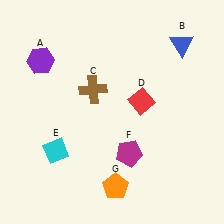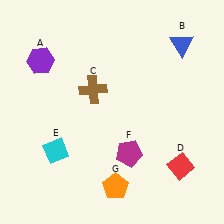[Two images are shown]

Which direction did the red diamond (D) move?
The red diamond (D) moved down.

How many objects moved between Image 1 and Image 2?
1 object moved between the two images.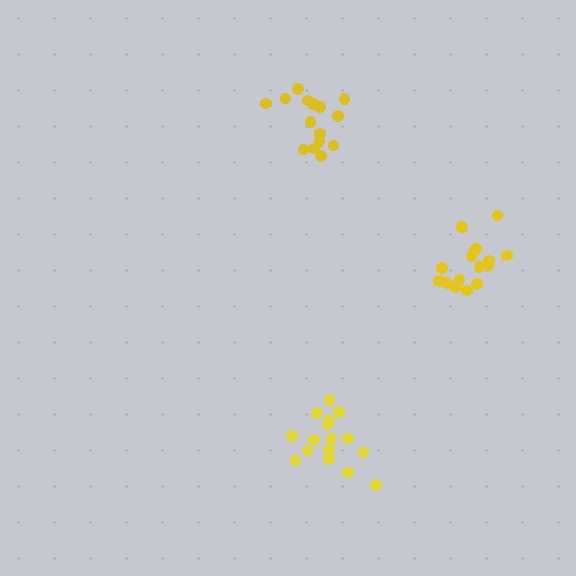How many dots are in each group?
Group 1: 16 dots, Group 2: 15 dots, Group 3: 16 dots (47 total).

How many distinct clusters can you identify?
There are 3 distinct clusters.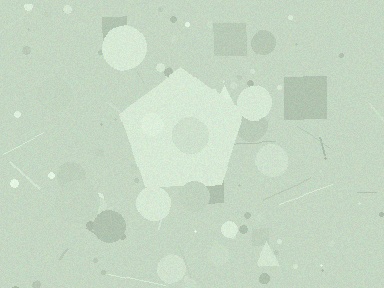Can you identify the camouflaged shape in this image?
The camouflaged shape is a pentagon.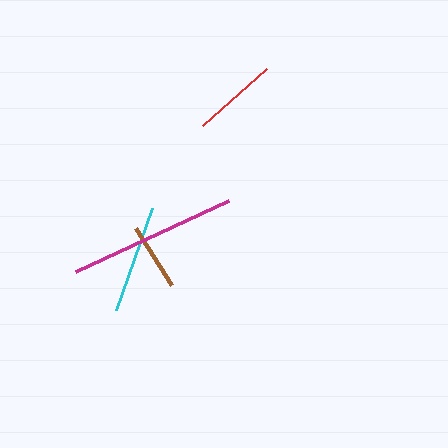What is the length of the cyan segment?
The cyan segment is approximately 108 pixels long.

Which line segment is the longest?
The magenta line is the longest at approximately 169 pixels.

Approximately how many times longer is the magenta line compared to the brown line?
The magenta line is approximately 2.5 times the length of the brown line.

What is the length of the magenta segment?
The magenta segment is approximately 169 pixels long.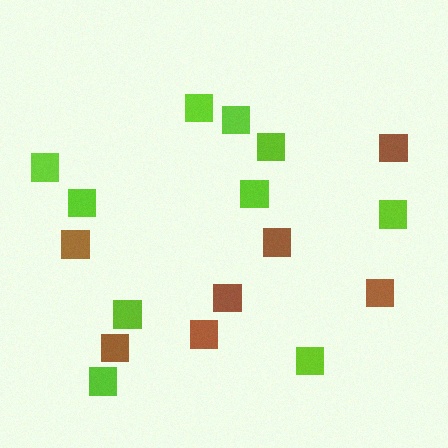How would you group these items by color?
There are 2 groups: one group of lime squares (10) and one group of brown squares (7).